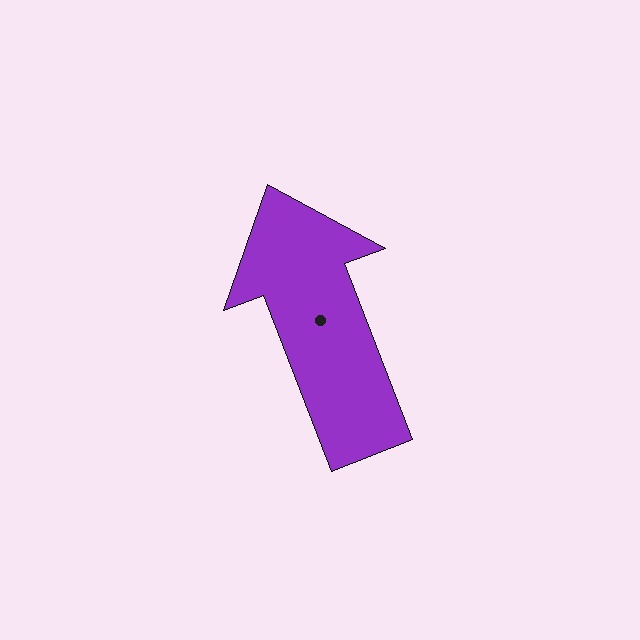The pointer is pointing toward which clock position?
Roughly 11 o'clock.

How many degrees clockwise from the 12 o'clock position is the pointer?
Approximately 339 degrees.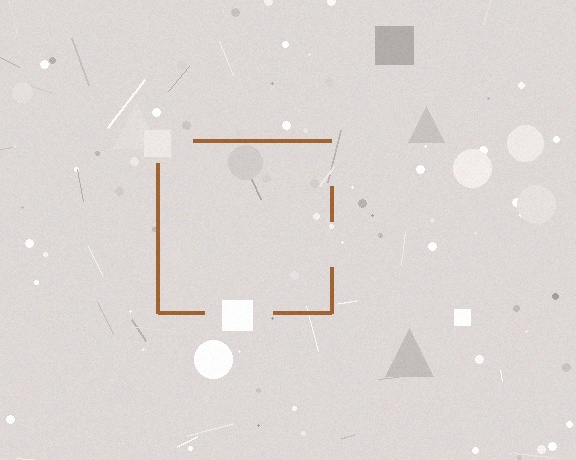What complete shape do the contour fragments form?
The contour fragments form a square.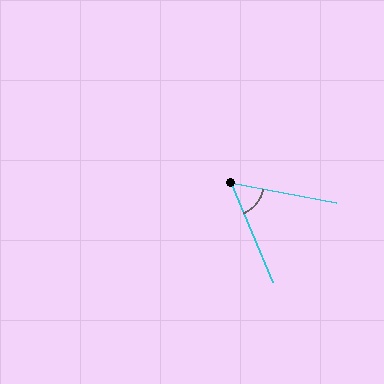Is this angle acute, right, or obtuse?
It is acute.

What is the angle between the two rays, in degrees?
Approximately 57 degrees.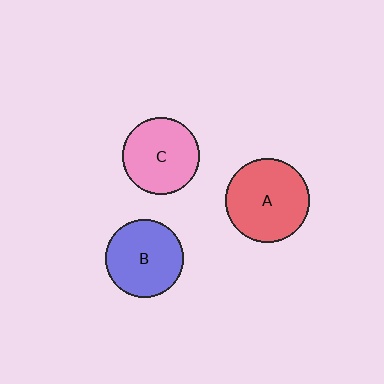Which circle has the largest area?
Circle A (red).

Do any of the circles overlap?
No, none of the circles overlap.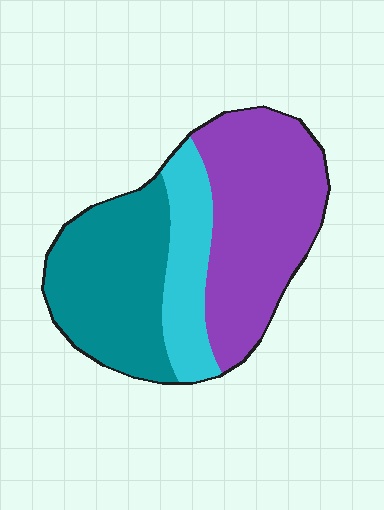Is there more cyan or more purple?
Purple.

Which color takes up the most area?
Purple, at roughly 45%.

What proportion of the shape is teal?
Teal takes up about three eighths (3/8) of the shape.